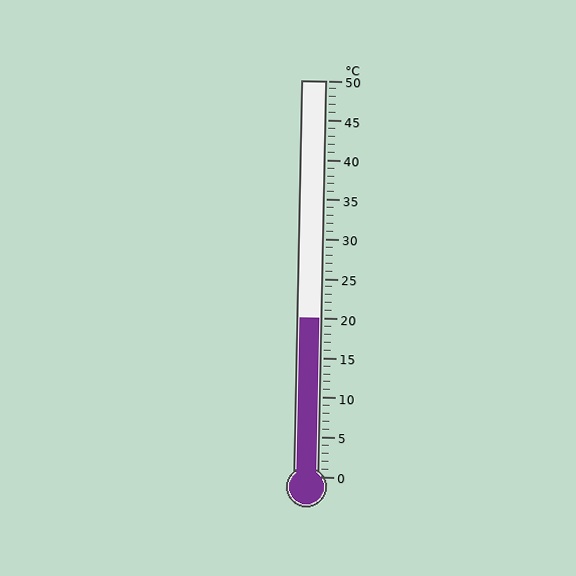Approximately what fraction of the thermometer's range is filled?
The thermometer is filled to approximately 40% of its range.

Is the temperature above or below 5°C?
The temperature is above 5°C.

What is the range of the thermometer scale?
The thermometer scale ranges from 0°C to 50°C.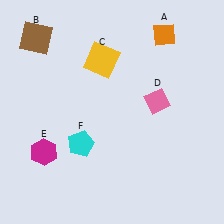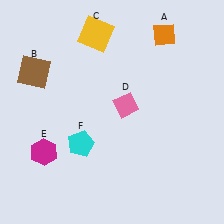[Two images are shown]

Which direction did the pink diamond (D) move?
The pink diamond (D) moved left.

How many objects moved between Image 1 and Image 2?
3 objects moved between the two images.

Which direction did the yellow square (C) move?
The yellow square (C) moved up.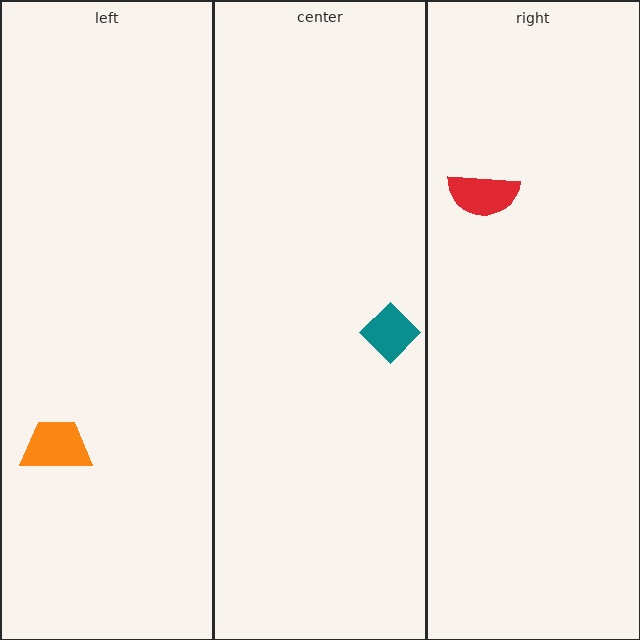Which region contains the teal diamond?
The center region.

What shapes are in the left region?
The orange trapezoid.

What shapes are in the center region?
The teal diamond.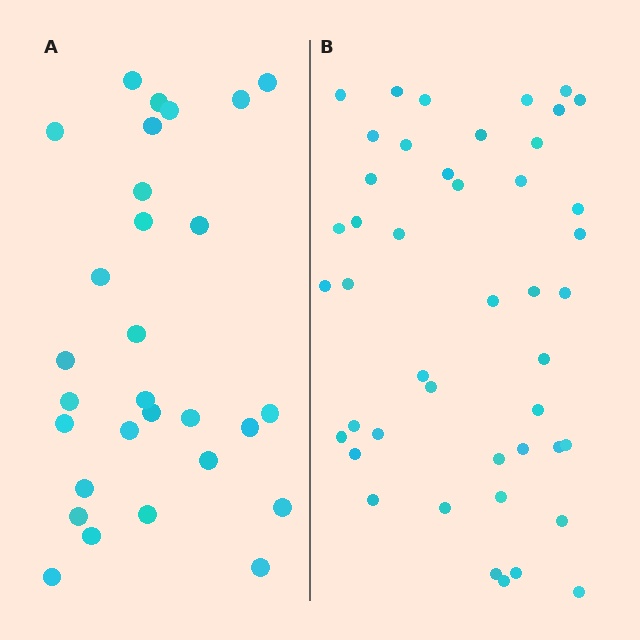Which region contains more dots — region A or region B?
Region B (the right region) has more dots.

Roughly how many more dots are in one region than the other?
Region B has approximately 15 more dots than region A.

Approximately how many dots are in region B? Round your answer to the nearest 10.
About 40 dots. (The exact count is 45, which rounds to 40.)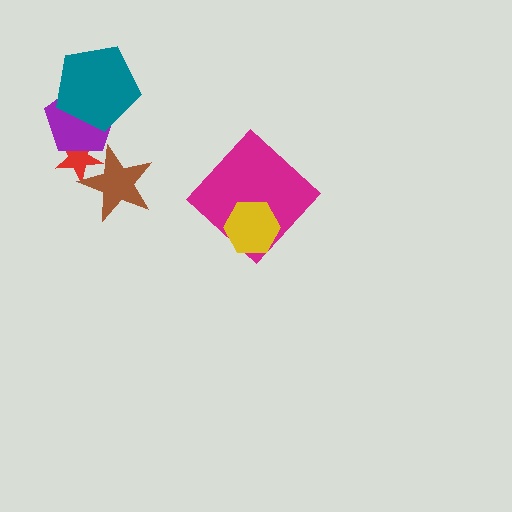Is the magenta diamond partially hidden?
Yes, it is partially covered by another shape.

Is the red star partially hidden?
Yes, it is partially covered by another shape.